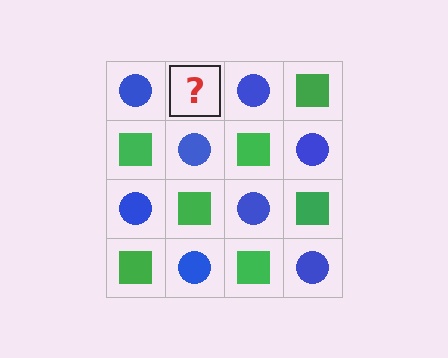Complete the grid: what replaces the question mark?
The question mark should be replaced with a green square.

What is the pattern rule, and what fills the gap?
The rule is that it alternates blue circle and green square in a checkerboard pattern. The gap should be filled with a green square.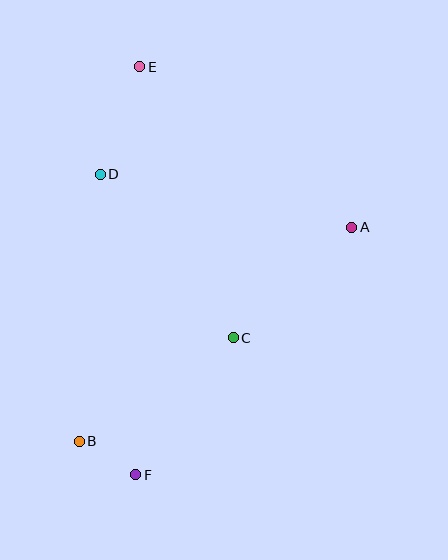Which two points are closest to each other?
Points B and F are closest to each other.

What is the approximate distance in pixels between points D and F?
The distance between D and F is approximately 303 pixels.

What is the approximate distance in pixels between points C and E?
The distance between C and E is approximately 287 pixels.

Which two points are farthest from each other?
Points E and F are farthest from each other.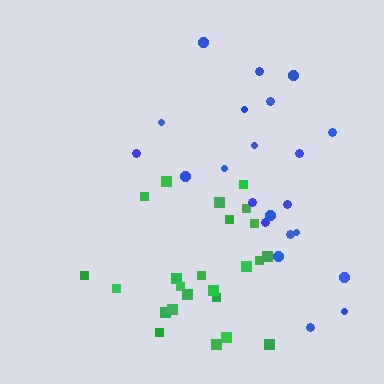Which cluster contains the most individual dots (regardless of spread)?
Green (24).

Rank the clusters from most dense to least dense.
green, blue.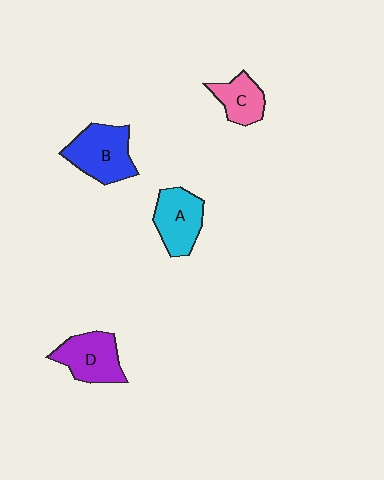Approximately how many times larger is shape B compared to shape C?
Approximately 1.6 times.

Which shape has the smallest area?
Shape C (pink).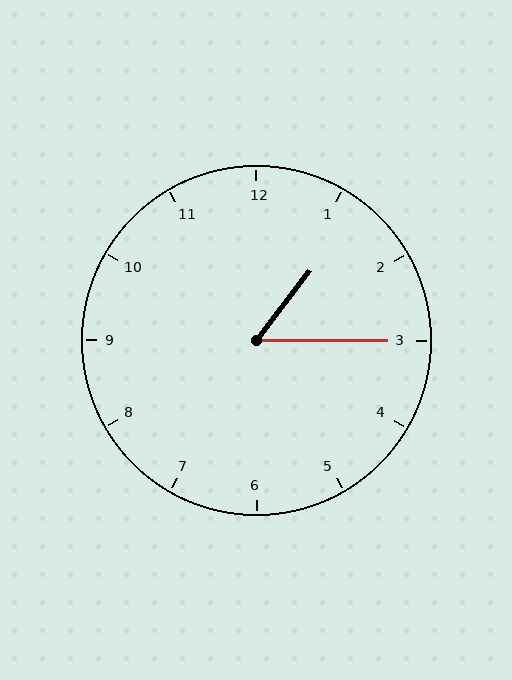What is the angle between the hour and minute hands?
Approximately 52 degrees.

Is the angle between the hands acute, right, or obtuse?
It is acute.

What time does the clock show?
1:15.